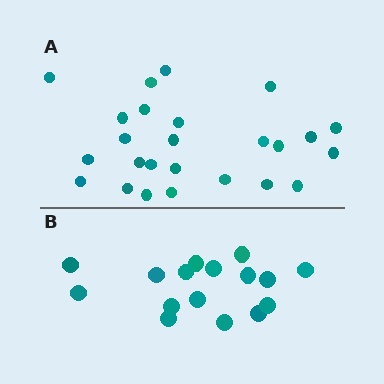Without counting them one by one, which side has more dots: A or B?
Region A (the top region) has more dots.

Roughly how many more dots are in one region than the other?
Region A has roughly 8 or so more dots than region B.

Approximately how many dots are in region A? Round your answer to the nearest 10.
About 20 dots. (The exact count is 25, which rounds to 20.)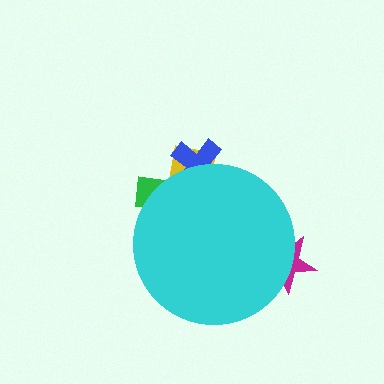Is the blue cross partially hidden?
Yes, the blue cross is partially hidden behind the cyan circle.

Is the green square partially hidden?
Yes, the green square is partially hidden behind the cyan circle.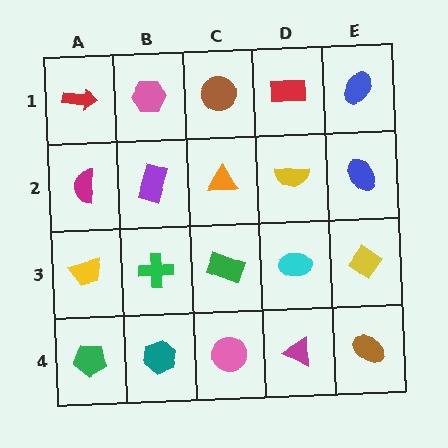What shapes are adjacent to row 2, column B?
A pink hexagon (row 1, column B), a green cross (row 3, column B), a magenta semicircle (row 2, column A), an orange triangle (row 2, column C).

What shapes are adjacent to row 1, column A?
A magenta semicircle (row 2, column A), a pink hexagon (row 1, column B).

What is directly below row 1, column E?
A blue ellipse.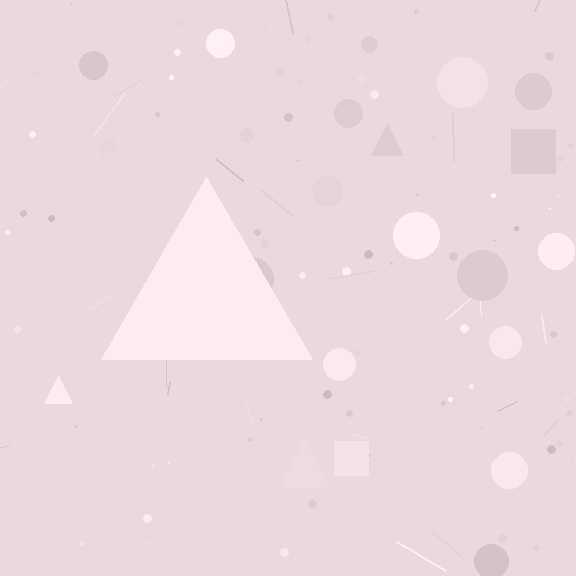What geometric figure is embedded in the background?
A triangle is embedded in the background.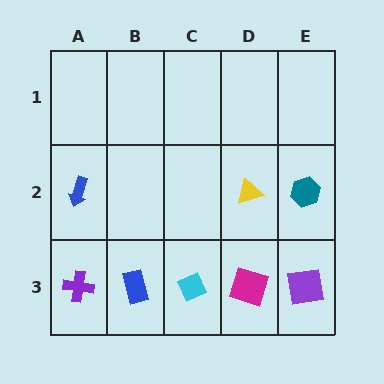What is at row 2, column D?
A yellow triangle.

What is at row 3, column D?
A magenta square.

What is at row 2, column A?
A blue arrow.